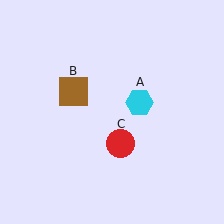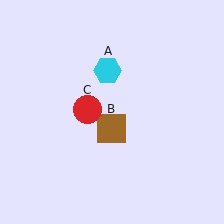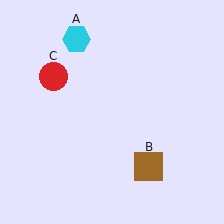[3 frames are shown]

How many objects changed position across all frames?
3 objects changed position: cyan hexagon (object A), brown square (object B), red circle (object C).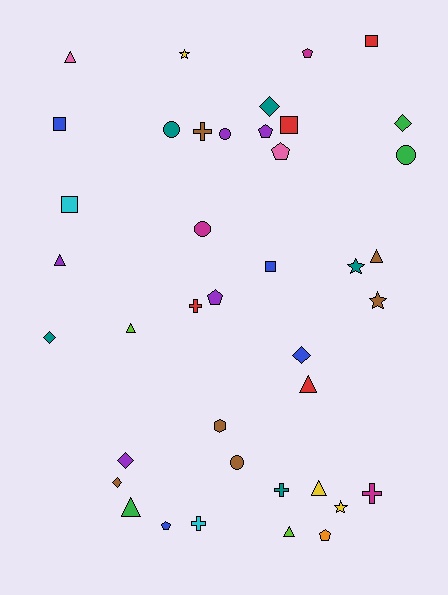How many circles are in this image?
There are 5 circles.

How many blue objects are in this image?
There are 4 blue objects.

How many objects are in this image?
There are 40 objects.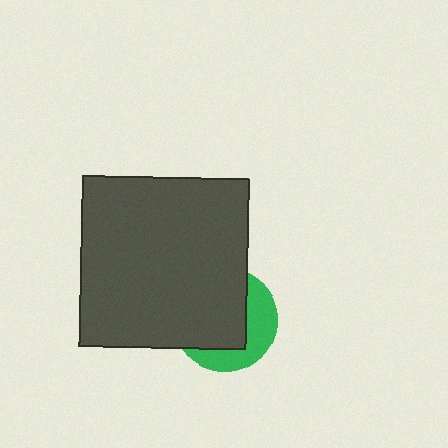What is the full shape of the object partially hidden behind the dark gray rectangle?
The partially hidden object is a green circle.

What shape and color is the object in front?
The object in front is a dark gray rectangle.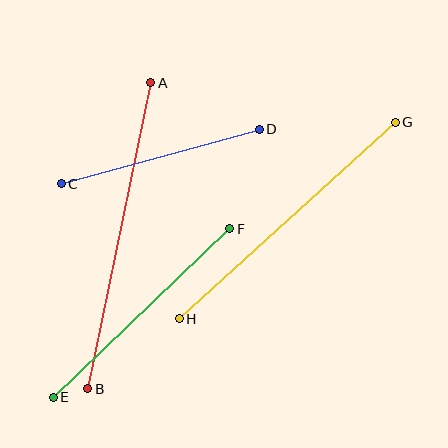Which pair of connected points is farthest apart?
Points A and B are farthest apart.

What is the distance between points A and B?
The distance is approximately 312 pixels.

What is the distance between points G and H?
The distance is approximately 292 pixels.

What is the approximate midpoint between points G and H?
The midpoint is at approximately (287, 220) pixels.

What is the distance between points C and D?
The distance is approximately 206 pixels.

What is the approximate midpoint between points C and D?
The midpoint is at approximately (160, 157) pixels.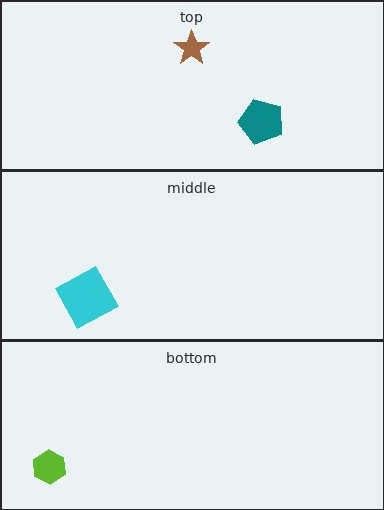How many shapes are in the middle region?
1.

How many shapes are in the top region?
2.